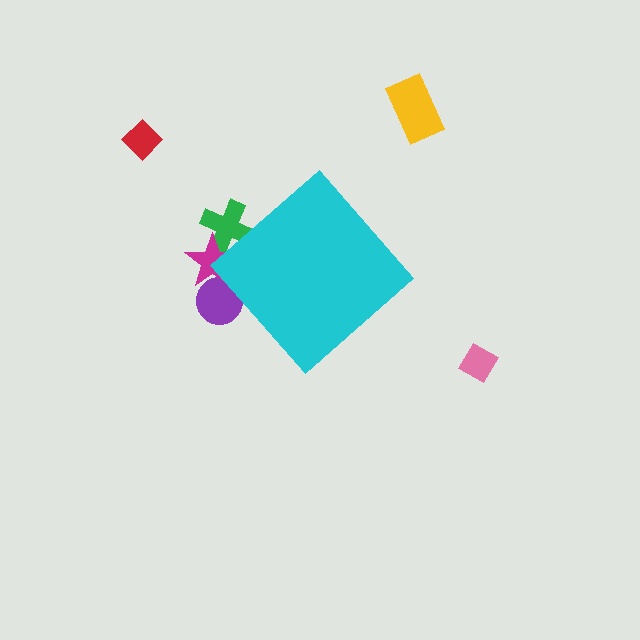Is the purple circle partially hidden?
Yes, the purple circle is partially hidden behind the cyan diamond.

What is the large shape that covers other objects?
A cyan diamond.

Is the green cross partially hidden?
Yes, the green cross is partially hidden behind the cyan diamond.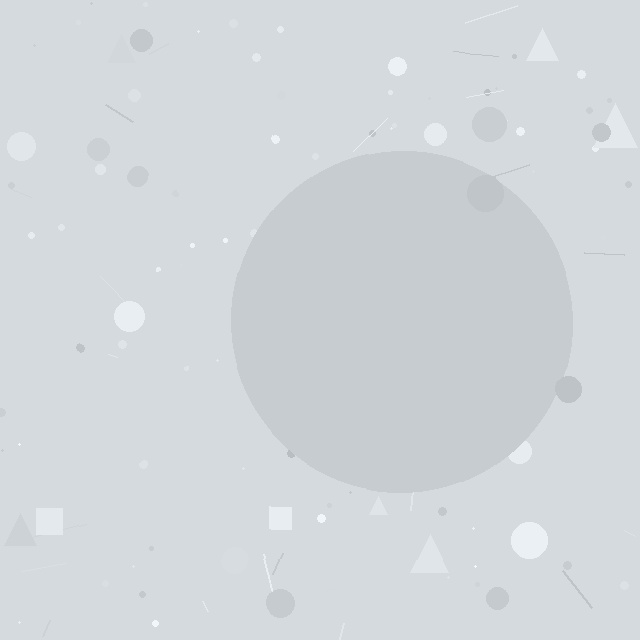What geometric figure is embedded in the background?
A circle is embedded in the background.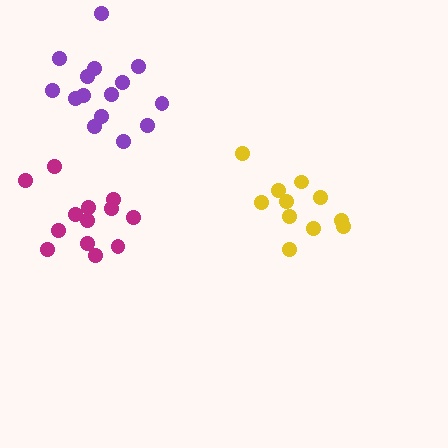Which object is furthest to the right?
The yellow cluster is rightmost.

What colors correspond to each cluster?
The clusters are colored: magenta, yellow, purple.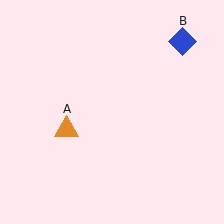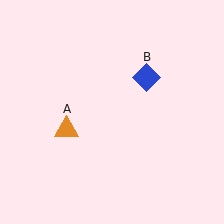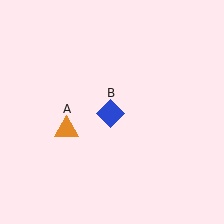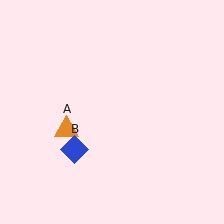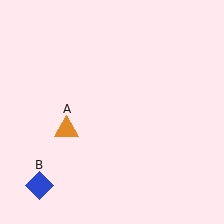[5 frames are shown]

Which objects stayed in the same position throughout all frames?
Orange triangle (object A) remained stationary.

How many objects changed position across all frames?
1 object changed position: blue diamond (object B).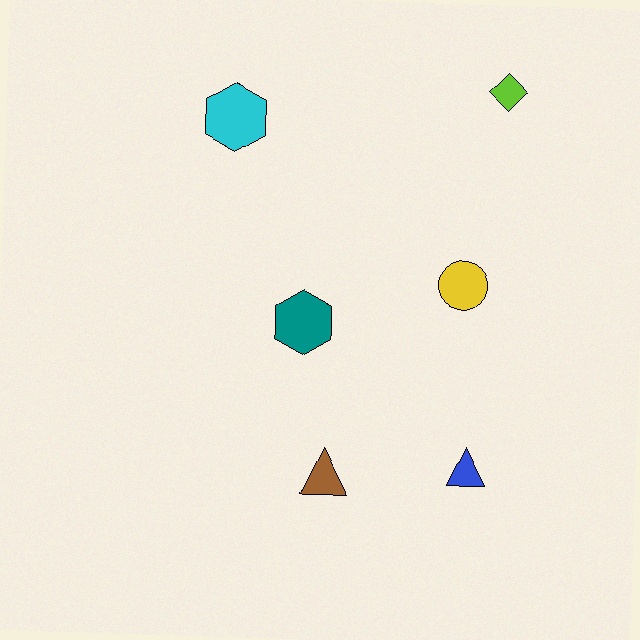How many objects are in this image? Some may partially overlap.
There are 6 objects.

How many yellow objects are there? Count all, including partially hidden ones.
There is 1 yellow object.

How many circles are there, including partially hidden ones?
There is 1 circle.